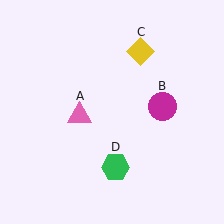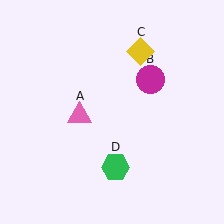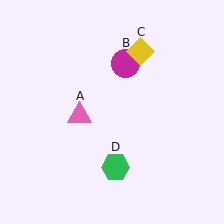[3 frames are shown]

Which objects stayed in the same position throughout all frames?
Pink triangle (object A) and yellow diamond (object C) and green hexagon (object D) remained stationary.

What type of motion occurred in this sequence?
The magenta circle (object B) rotated counterclockwise around the center of the scene.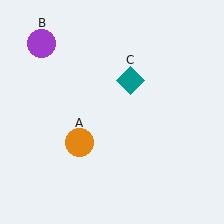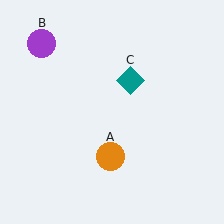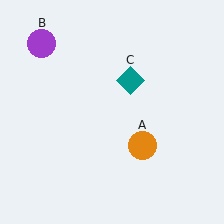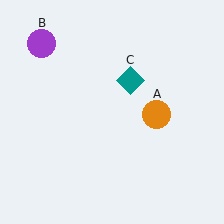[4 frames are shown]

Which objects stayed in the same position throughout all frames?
Purple circle (object B) and teal diamond (object C) remained stationary.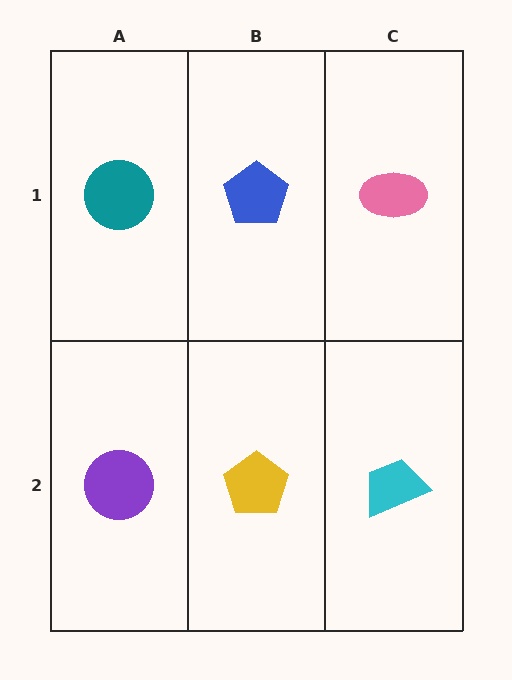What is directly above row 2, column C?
A pink ellipse.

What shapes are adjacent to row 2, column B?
A blue pentagon (row 1, column B), a purple circle (row 2, column A), a cyan trapezoid (row 2, column C).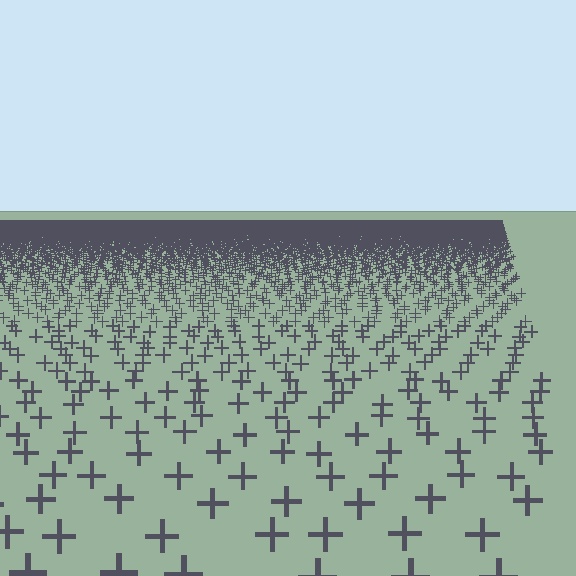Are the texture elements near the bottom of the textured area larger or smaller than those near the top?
Larger. Near the bottom, elements are closer to the viewer and appear at a bigger on-screen size.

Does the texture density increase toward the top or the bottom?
Density increases toward the top.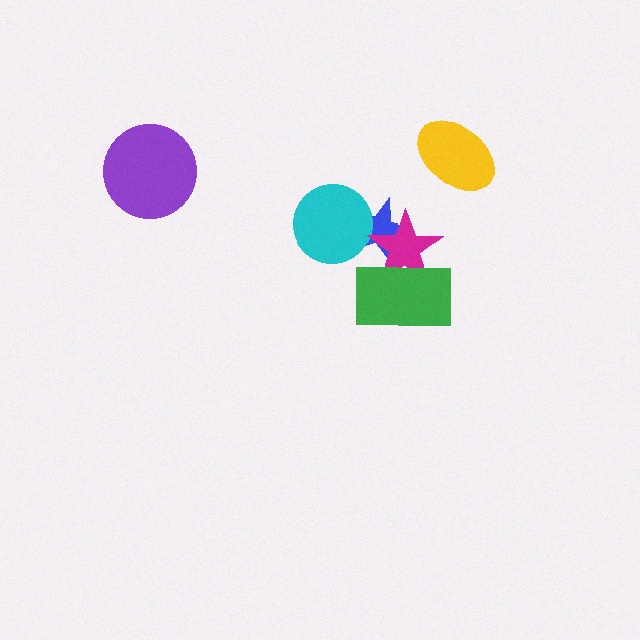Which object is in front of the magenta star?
The green rectangle is in front of the magenta star.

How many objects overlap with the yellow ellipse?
0 objects overlap with the yellow ellipse.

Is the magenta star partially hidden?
Yes, it is partially covered by another shape.